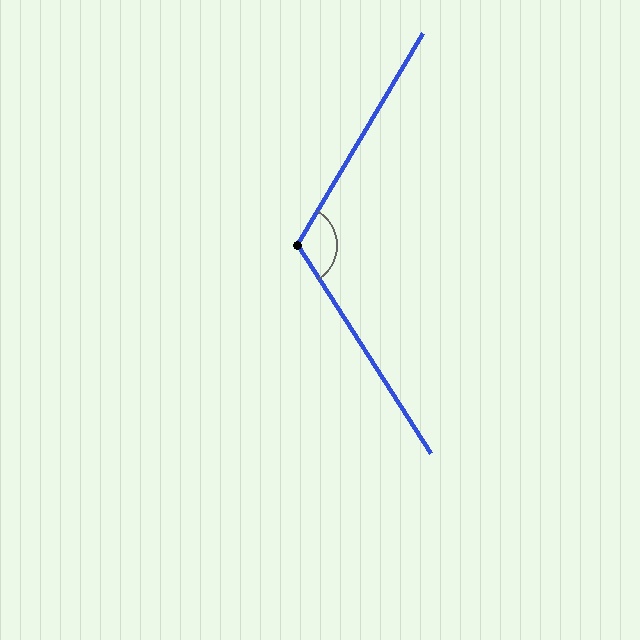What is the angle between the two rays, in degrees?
Approximately 117 degrees.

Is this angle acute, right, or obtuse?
It is obtuse.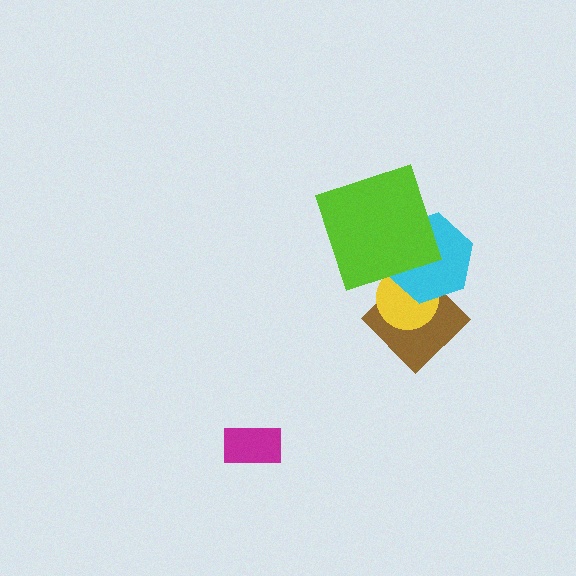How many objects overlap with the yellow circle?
2 objects overlap with the yellow circle.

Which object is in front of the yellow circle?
The cyan hexagon is in front of the yellow circle.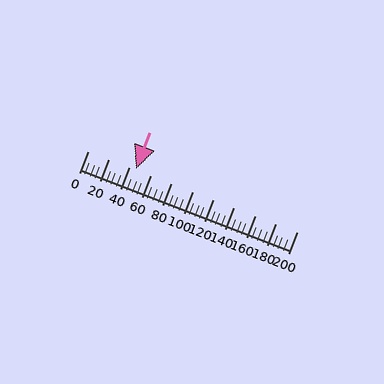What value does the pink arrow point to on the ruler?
The pink arrow points to approximately 46.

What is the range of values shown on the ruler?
The ruler shows values from 0 to 200.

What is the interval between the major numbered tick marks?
The major tick marks are spaced 20 units apart.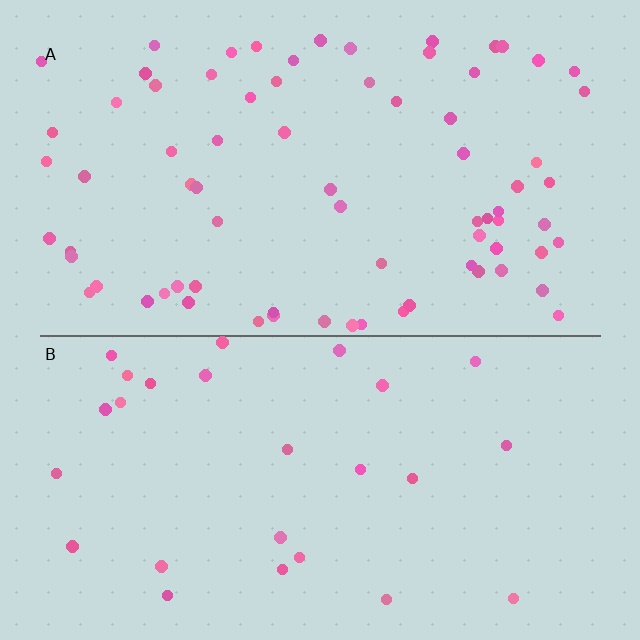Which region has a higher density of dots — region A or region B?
A (the top).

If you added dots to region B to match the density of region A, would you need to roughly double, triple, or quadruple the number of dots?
Approximately triple.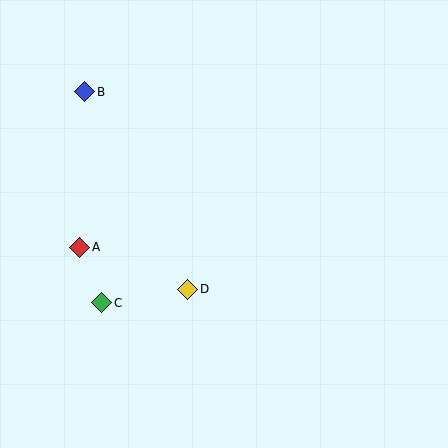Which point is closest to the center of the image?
Point D at (188, 289) is closest to the center.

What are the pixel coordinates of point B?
Point B is at (85, 92).